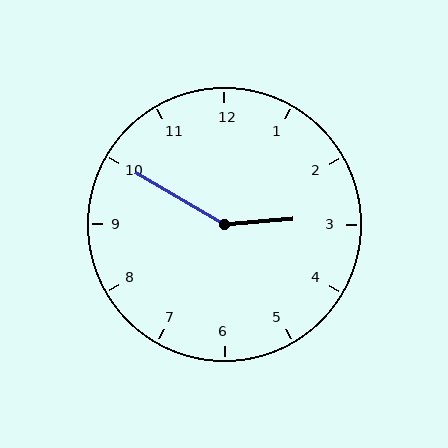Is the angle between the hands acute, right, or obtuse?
It is obtuse.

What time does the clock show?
2:50.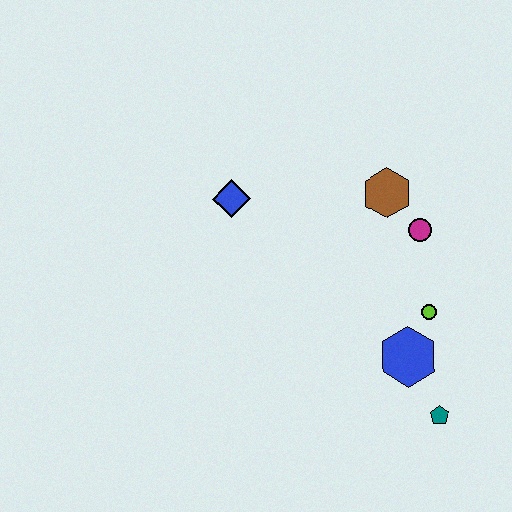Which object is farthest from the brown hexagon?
The teal pentagon is farthest from the brown hexagon.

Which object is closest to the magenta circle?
The brown hexagon is closest to the magenta circle.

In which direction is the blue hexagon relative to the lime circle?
The blue hexagon is below the lime circle.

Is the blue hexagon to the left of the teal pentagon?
Yes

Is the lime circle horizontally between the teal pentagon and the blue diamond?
Yes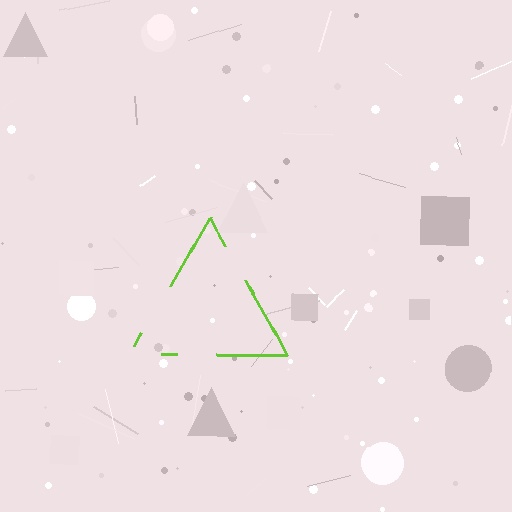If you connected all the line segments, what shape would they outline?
They would outline a triangle.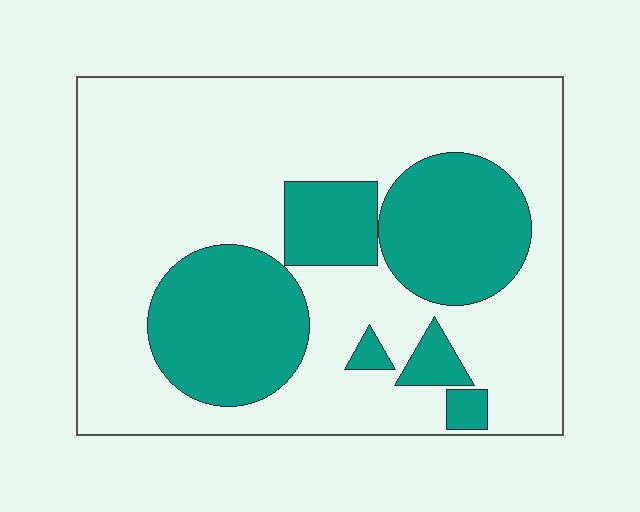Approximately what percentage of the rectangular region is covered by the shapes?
Approximately 30%.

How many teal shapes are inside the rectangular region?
6.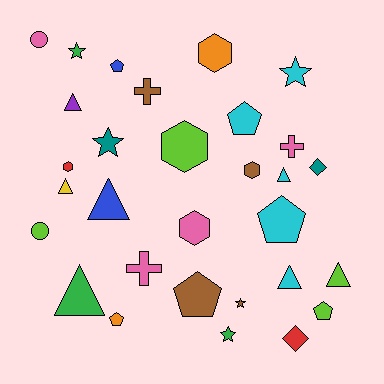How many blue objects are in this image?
There are 2 blue objects.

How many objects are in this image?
There are 30 objects.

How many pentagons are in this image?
There are 6 pentagons.